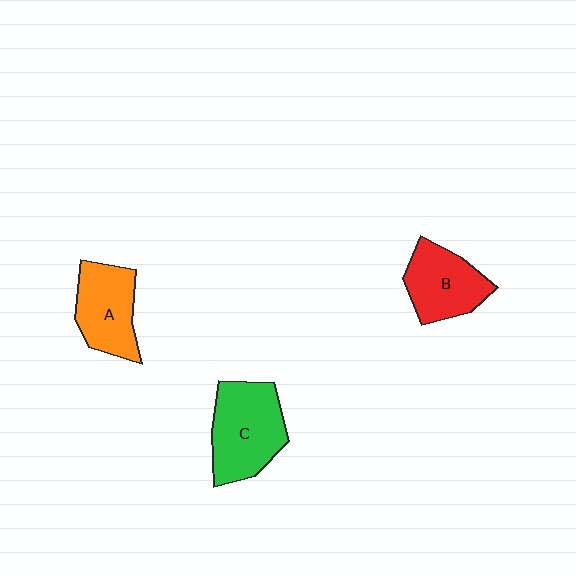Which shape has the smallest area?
Shape B (red).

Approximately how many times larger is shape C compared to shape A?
Approximately 1.2 times.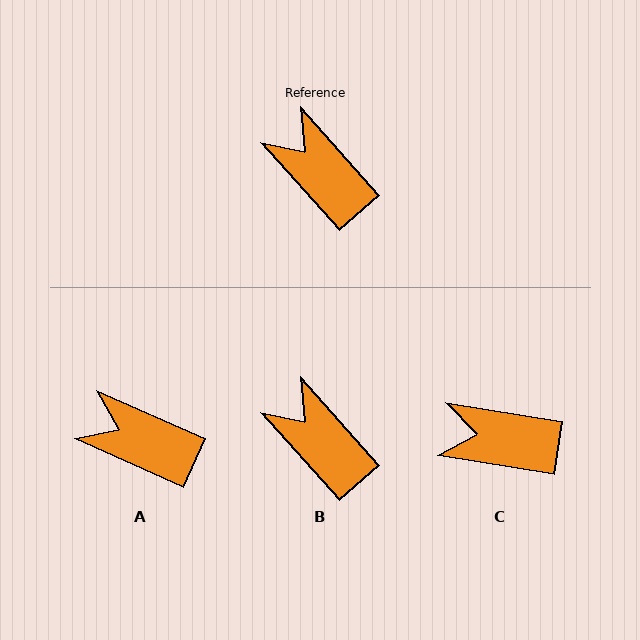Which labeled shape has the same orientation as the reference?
B.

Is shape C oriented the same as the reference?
No, it is off by about 39 degrees.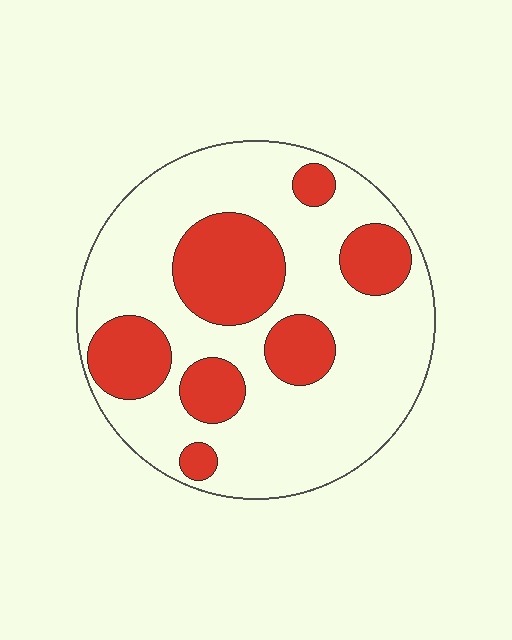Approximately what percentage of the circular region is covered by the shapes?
Approximately 30%.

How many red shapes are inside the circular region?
7.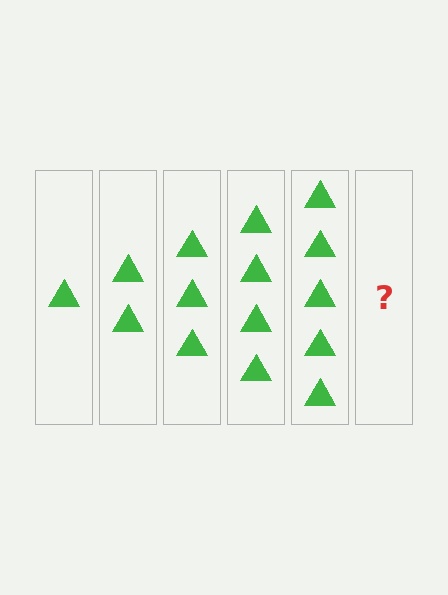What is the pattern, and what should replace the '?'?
The pattern is that each step adds one more triangle. The '?' should be 6 triangles.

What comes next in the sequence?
The next element should be 6 triangles.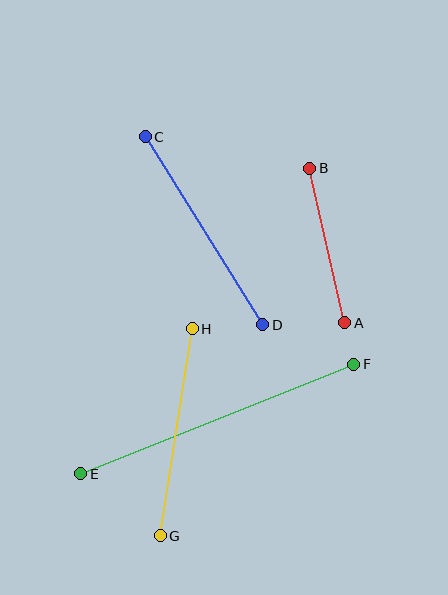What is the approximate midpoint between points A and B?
The midpoint is at approximately (327, 245) pixels.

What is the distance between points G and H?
The distance is approximately 210 pixels.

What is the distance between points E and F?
The distance is approximately 294 pixels.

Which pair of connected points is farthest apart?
Points E and F are farthest apart.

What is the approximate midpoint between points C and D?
The midpoint is at approximately (204, 231) pixels.